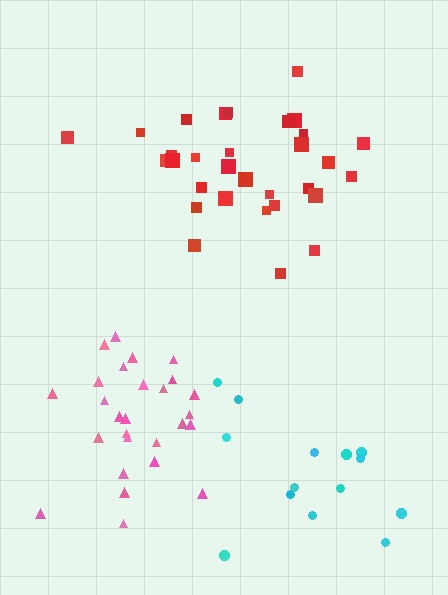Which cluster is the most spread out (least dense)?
Cyan.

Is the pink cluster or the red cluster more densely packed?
Pink.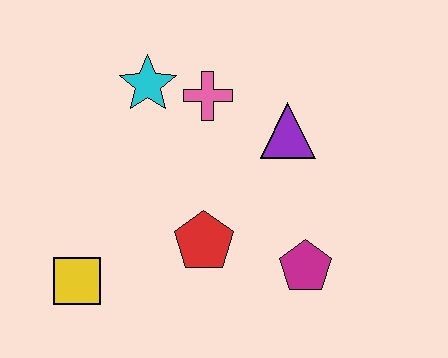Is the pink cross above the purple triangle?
Yes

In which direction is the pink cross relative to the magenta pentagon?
The pink cross is above the magenta pentagon.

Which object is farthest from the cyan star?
The magenta pentagon is farthest from the cyan star.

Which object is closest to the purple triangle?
The pink cross is closest to the purple triangle.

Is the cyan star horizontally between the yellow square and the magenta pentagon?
Yes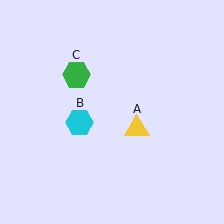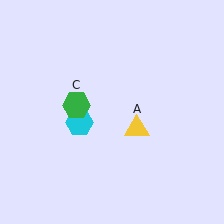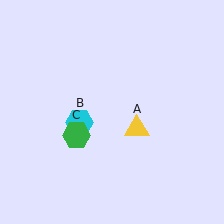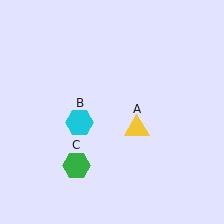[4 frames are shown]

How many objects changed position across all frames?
1 object changed position: green hexagon (object C).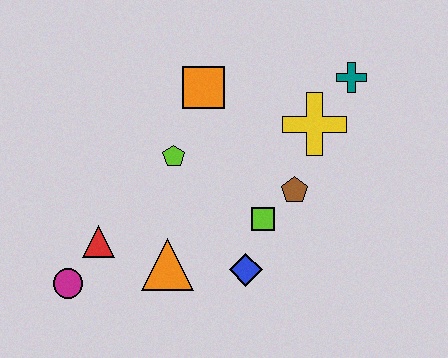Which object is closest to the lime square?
The brown pentagon is closest to the lime square.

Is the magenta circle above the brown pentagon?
No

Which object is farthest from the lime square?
The magenta circle is farthest from the lime square.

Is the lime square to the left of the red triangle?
No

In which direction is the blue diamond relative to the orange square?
The blue diamond is below the orange square.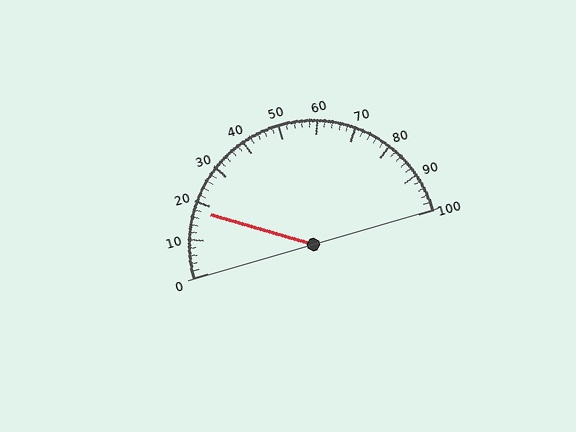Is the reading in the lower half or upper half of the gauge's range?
The reading is in the lower half of the range (0 to 100).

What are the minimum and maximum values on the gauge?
The gauge ranges from 0 to 100.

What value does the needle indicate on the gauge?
The needle indicates approximately 18.